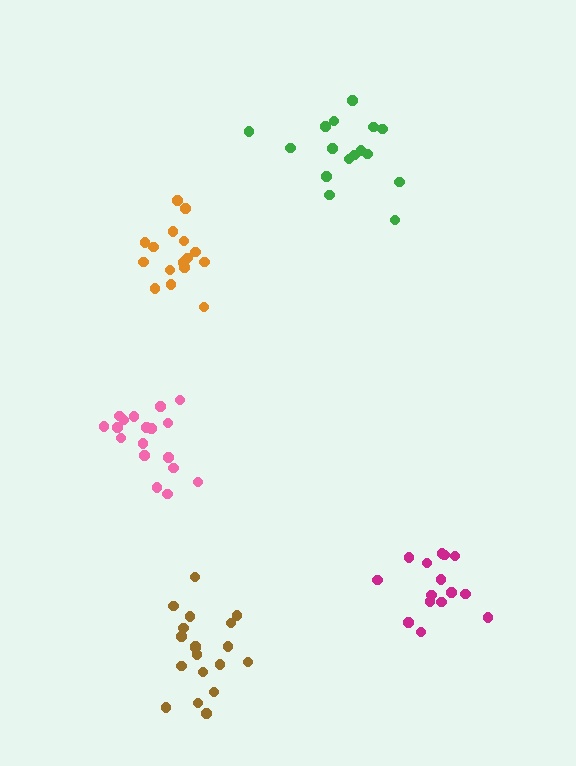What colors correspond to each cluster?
The clusters are colored: brown, green, orange, magenta, pink.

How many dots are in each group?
Group 1: 19 dots, Group 2: 16 dots, Group 3: 16 dots, Group 4: 15 dots, Group 5: 18 dots (84 total).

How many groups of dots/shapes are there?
There are 5 groups.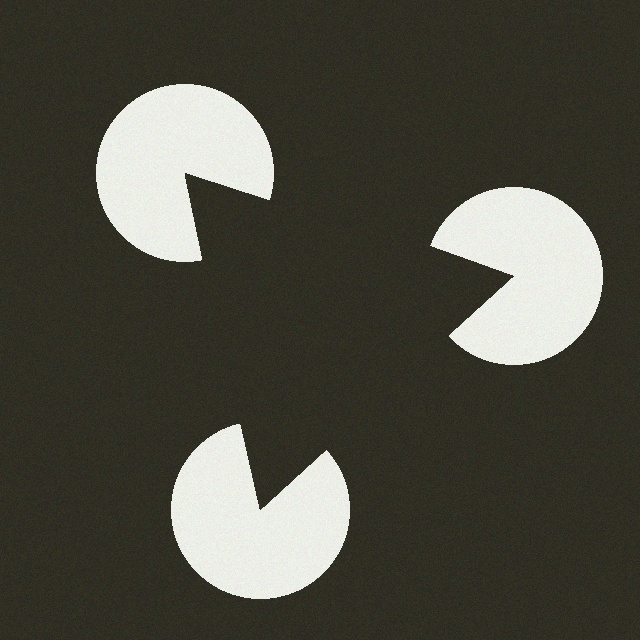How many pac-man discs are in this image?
There are 3 — one at each vertex of the illusory triangle.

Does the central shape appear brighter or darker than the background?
It typically appears slightly darker than the background, even though no actual brightness change is drawn.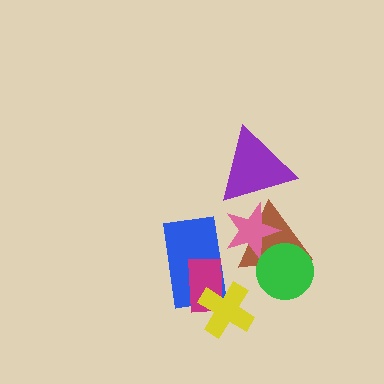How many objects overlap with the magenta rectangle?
2 objects overlap with the magenta rectangle.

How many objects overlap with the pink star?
3 objects overlap with the pink star.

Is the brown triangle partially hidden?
Yes, it is partially covered by another shape.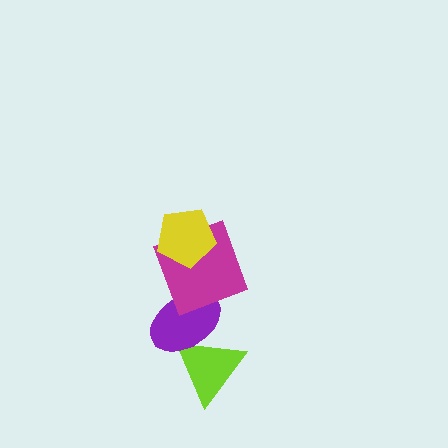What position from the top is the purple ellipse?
The purple ellipse is 3rd from the top.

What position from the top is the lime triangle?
The lime triangle is 4th from the top.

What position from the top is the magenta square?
The magenta square is 2nd from the top.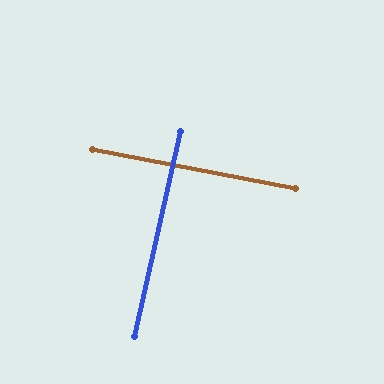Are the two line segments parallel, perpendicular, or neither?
Perpendicular — they meet at approximately 88°.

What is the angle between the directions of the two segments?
Approximately 88 degrees.